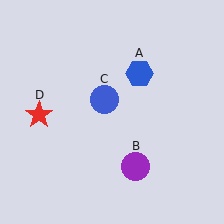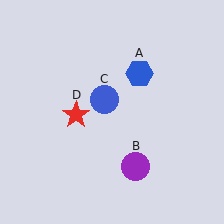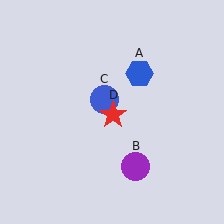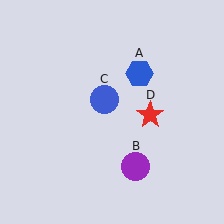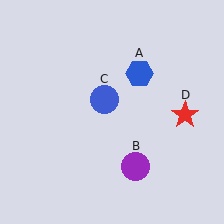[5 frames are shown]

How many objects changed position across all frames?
1 object changed position: red star (object D).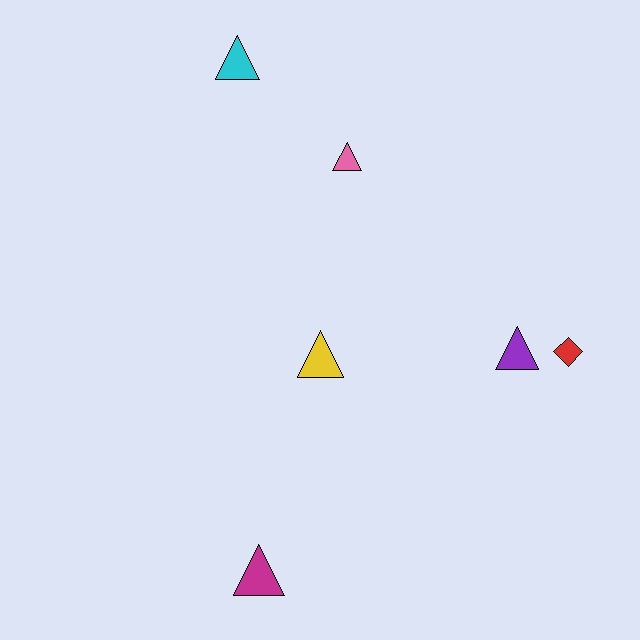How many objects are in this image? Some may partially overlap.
There are 6 objects.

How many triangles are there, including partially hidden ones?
There are 5 triangles.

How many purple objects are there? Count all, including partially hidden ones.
There is 1 purple object.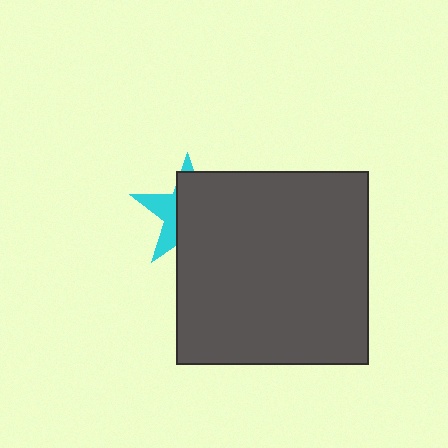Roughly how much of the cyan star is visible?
A small part of it is visible (roughly 34%).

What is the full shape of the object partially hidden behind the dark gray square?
The partially hidden object is a cyan star.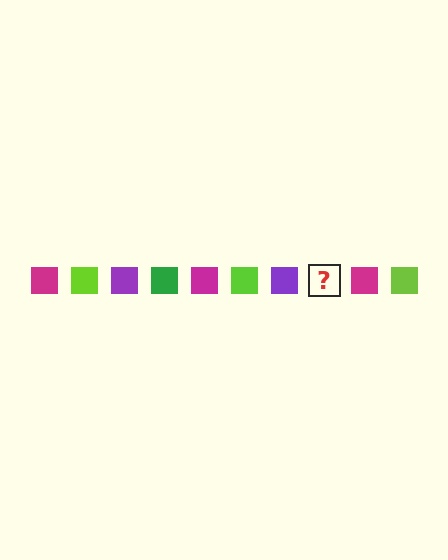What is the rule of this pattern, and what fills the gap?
The rule is that the pattern cycles through magenta, lime, purple, green squares. The gap should be filled with a green square.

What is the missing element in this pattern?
The missing element is a green square.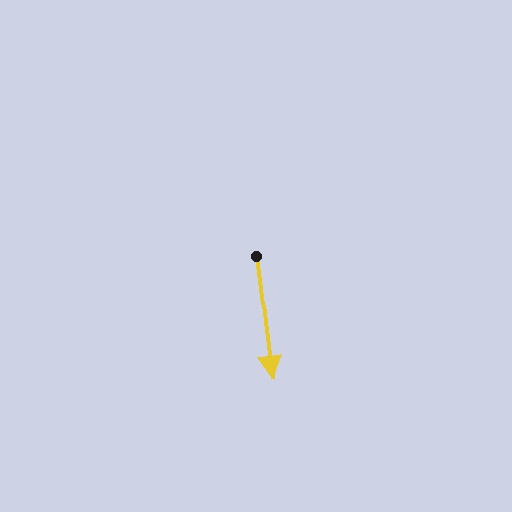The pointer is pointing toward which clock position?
Roughly 6 o'clock.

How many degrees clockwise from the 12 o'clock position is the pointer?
Approximately 173 degrees.